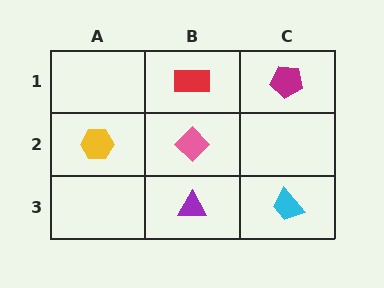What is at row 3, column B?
A purple triangle.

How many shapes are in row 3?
2 shapes.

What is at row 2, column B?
A pink diamond.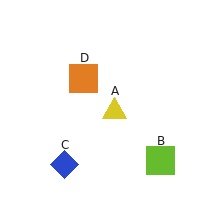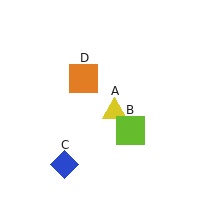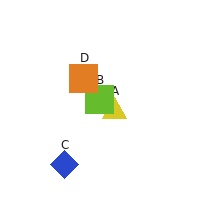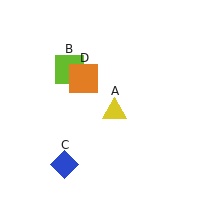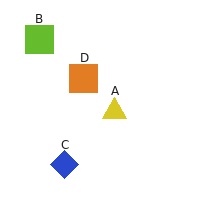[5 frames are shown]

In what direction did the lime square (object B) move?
The lime square (object B) moved up and to the left.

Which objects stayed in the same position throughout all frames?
Yellow triangle (object A) and blue diamond (object C) and orange square (object D) remained stationary.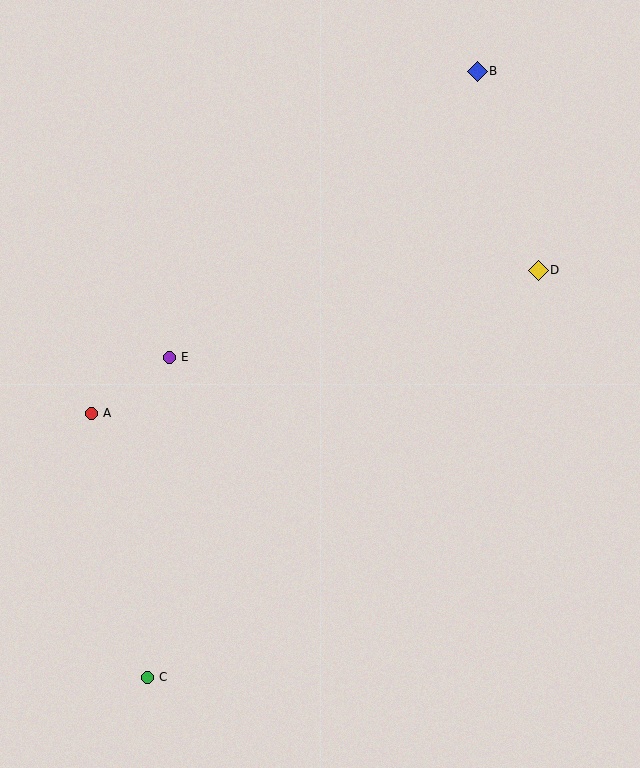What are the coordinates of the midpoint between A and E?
The midpoint between A and E is at (130, 385).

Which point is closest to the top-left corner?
Point E is closest to the top-left corner.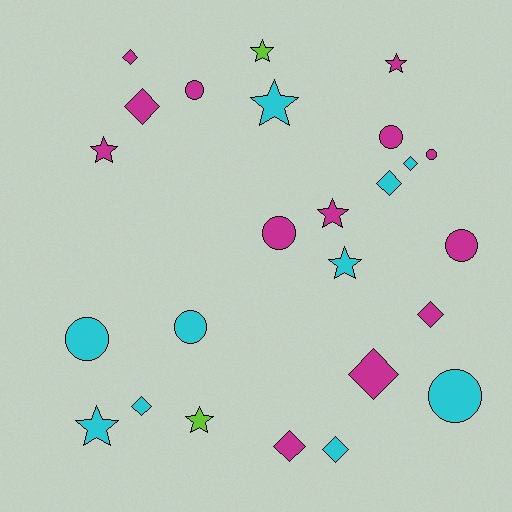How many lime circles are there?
There are no lime circles.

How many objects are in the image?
There are 25 objects.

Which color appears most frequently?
Magenta, with 13 objects.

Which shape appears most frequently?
Diamond, with 9 objects.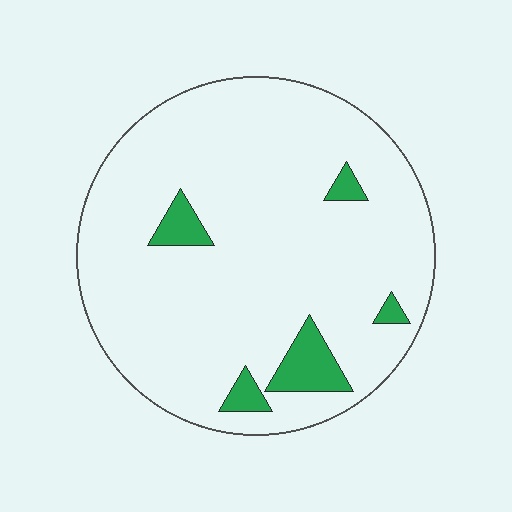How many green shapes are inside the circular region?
5.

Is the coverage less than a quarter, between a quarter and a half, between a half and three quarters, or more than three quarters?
Less than a quarter.